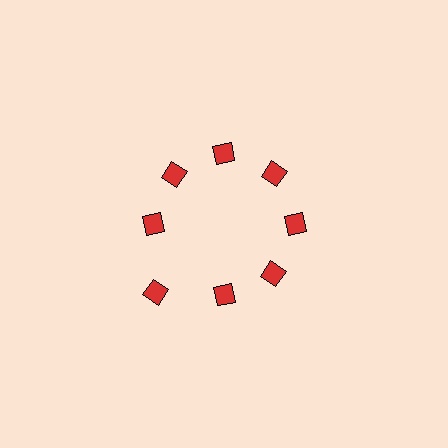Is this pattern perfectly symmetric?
No. The 8 red diamonds are arranged in a ring, but one element near the 8 o'clock position is pushed outward from the center, breaking the 8-fold rotational symmetry.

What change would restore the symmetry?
The symmetry would be restored by moving it inward, back onto the ring so that all 8 diamonds sit at equal angles and equal distance from the center.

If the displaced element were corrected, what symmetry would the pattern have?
It would have 8-fold rotational symmetry — the pattern would map onto itself every 45 degrees.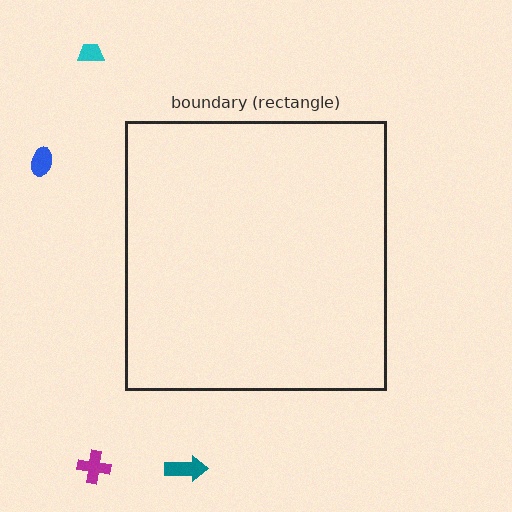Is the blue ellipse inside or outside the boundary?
Outside.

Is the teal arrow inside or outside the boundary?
Outside.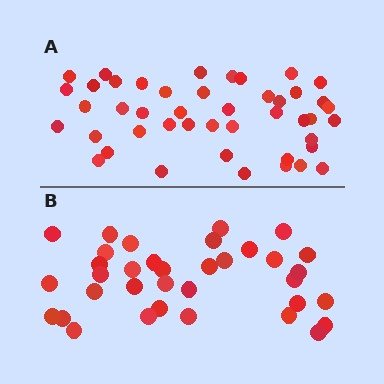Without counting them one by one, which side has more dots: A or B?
Region A (the top region) has more dots.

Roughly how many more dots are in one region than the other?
Region A has roughly 10 or so more dots than region B.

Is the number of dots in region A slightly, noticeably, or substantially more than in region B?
Region A has noticeably more, but not dramatically so. The ratio is roughly 1.3 to 1.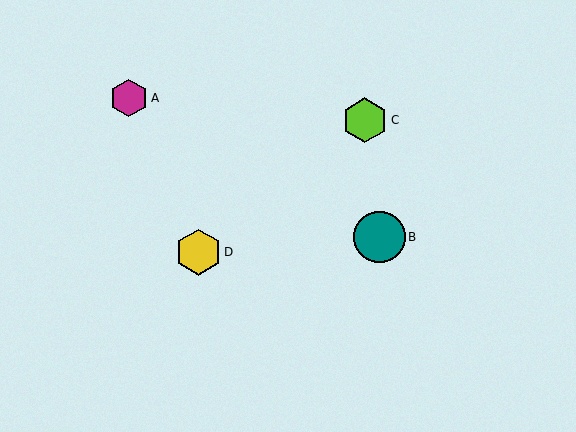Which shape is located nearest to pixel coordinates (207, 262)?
The yellow hexagon (labeled D) at (199, 252) is nearest to that location.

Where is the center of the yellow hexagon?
The center of the yellow hexagon is at (199, 252).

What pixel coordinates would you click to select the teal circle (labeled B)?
Click at (379, 238) to select the teal circle B.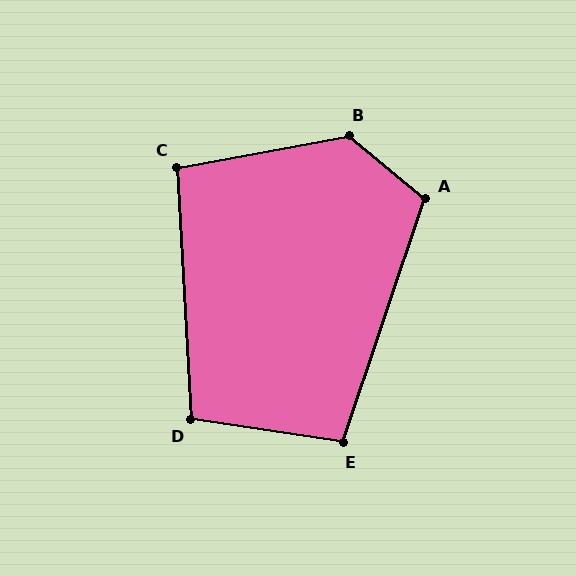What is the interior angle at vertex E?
Approximately 100 degrees (obtuse).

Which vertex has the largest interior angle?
B, at approximately 130 degrees.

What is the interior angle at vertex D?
Approximately 101 degrees (obtuse).